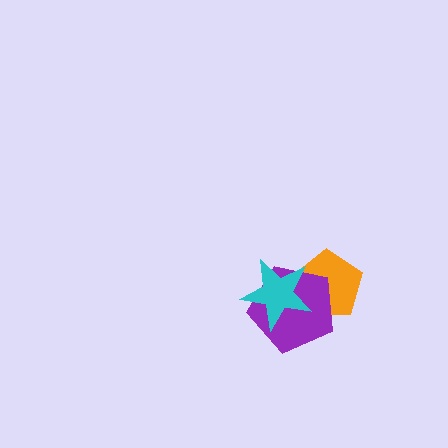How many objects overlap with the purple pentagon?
2 objects overlap with the purple pentagon.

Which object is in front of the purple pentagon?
The cyan star is in front of the purple pentagon.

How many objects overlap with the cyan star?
2 objects overlap with the cyan star.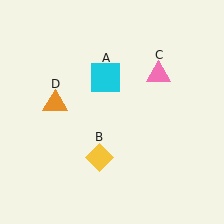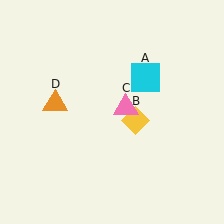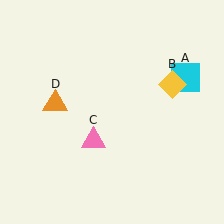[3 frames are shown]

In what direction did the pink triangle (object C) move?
The pink triangle (object C) moved down and to the left.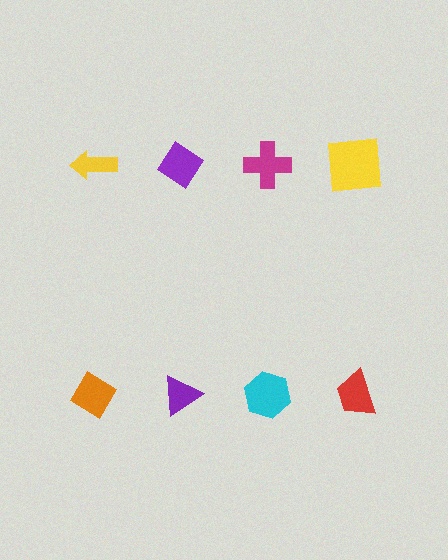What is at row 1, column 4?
A yellow square.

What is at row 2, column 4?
A red trapezoid.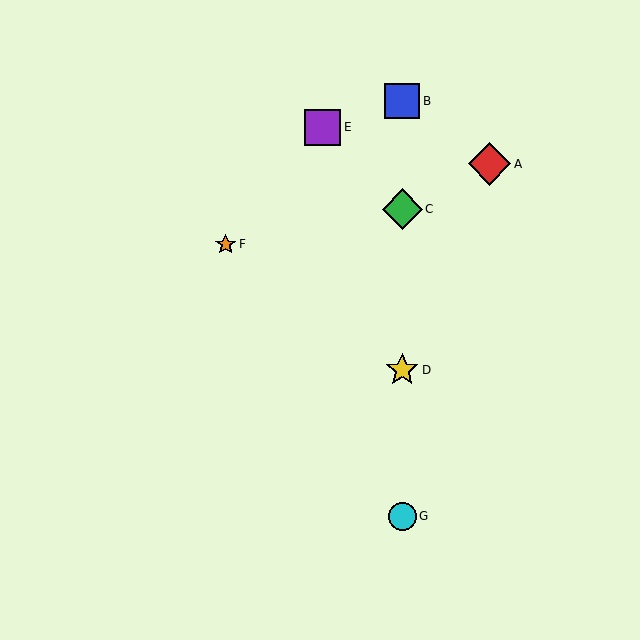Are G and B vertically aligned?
Yes, both are at x≈402.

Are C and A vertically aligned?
No, C is at x≈402 and A is at x≈490.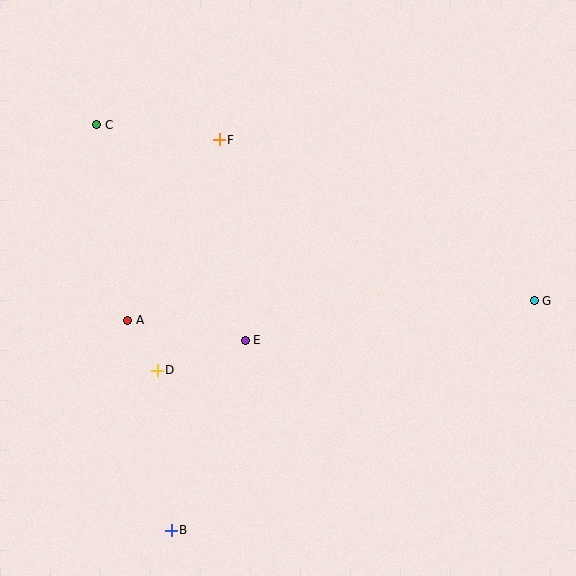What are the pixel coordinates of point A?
Point A is at (128, 320).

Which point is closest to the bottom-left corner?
Point B is closest to the bottom-left corner.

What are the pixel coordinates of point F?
Point F is at (219, 140).